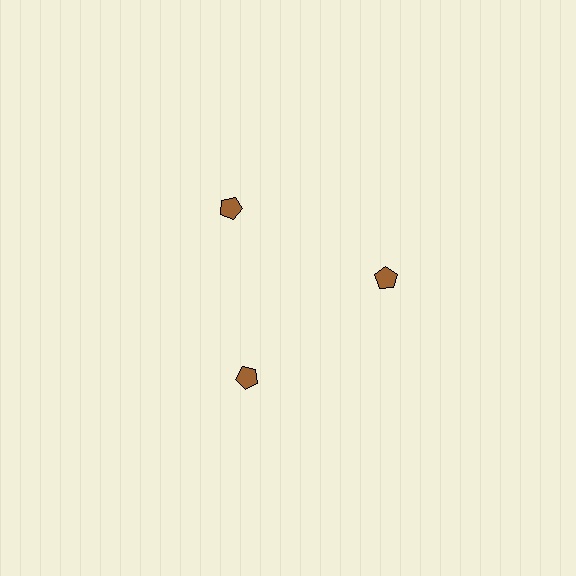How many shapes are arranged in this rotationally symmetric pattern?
There are 3 shapes, arranged in 3 groups of 1.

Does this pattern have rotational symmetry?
Yes, this pattern has 3-fold rotational symmetry. It looks the same after rotating 120 degrees around the center.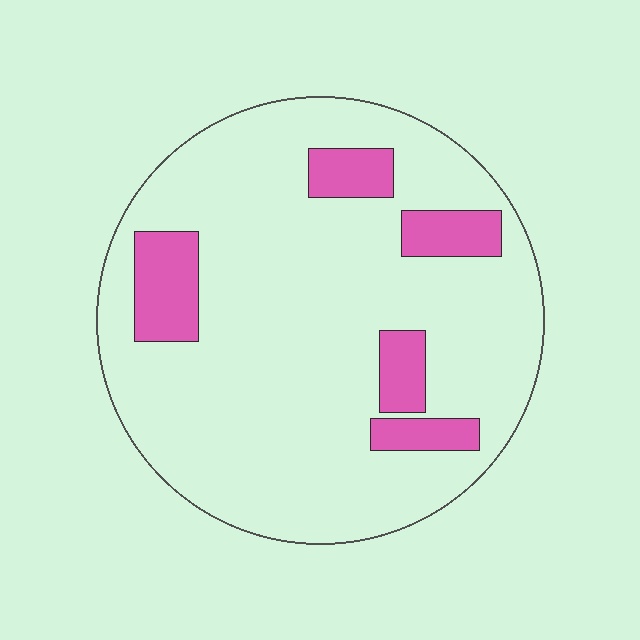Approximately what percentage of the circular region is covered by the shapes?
Approximately 15%.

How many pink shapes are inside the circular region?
5.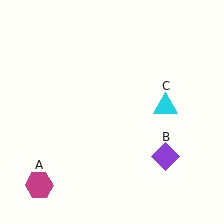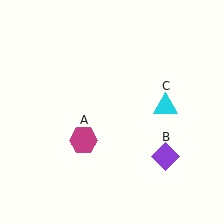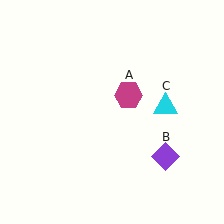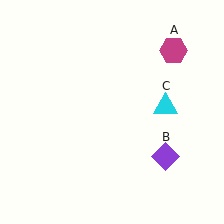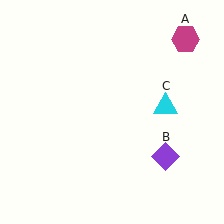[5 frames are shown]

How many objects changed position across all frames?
1 object changed position: magenta hexagon (object A).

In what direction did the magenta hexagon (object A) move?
The magenta hexagon (object A) moved up and to the right.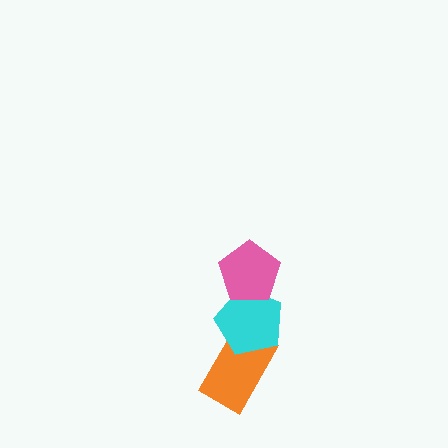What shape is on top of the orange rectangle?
The cyan pentagon is on top of the orange rectangle.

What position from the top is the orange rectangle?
The orange rectangle is 3rd from the top.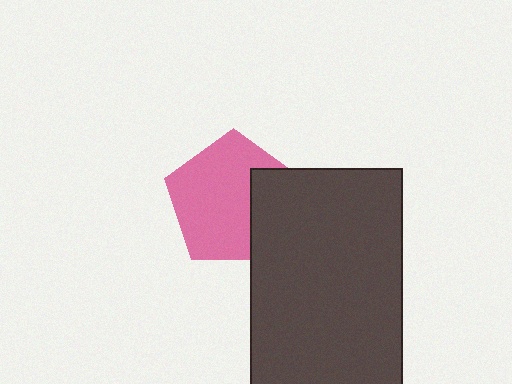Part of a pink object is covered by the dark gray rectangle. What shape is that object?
It is a pentagon.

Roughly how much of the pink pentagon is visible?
Most of it is visible (roughly 70%).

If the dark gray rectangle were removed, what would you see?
You would see the complete pink pentagon.